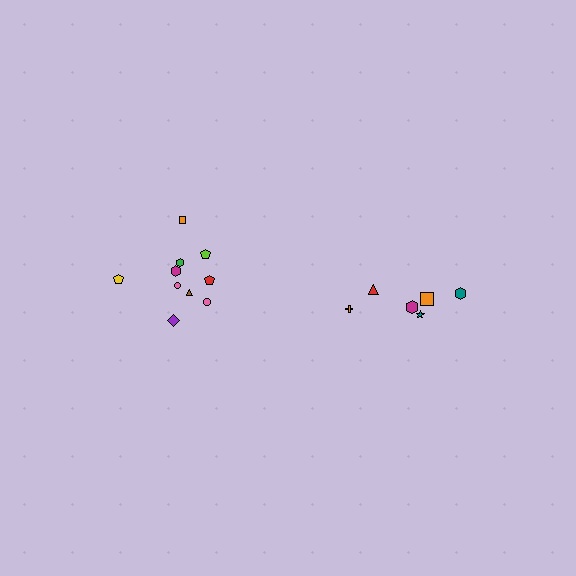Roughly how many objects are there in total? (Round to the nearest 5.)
Roughly 15 objects in total.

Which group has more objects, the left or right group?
The left group.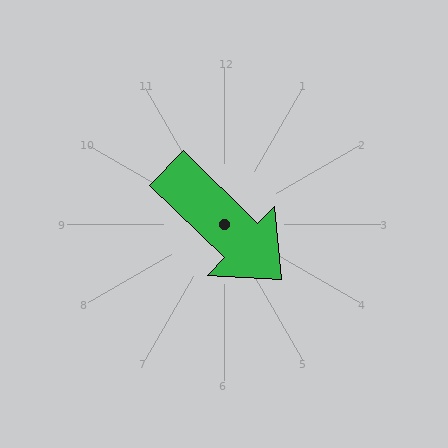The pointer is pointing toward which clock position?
Roughly 4 o'clock.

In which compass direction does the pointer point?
Southeast.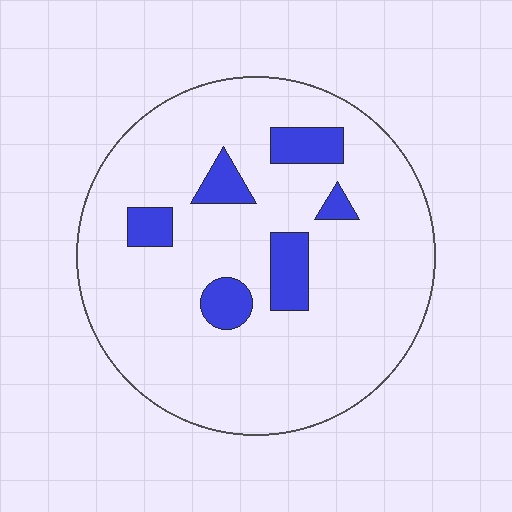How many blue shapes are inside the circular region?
6.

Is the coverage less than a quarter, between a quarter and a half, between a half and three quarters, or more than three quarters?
Less than a quarter.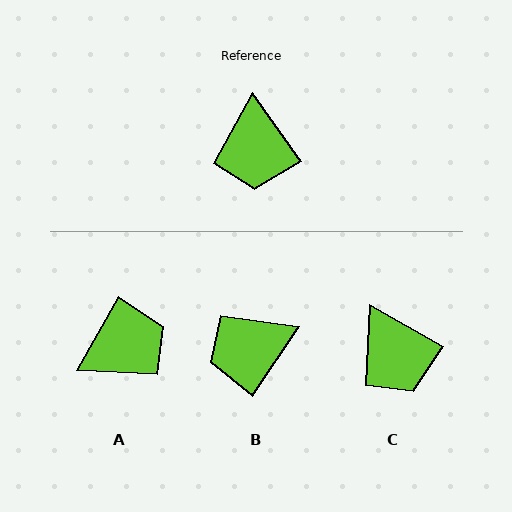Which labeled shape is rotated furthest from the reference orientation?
A, about 115 degrees away.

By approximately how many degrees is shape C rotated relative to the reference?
Approximately 25 degrees counter-clockwise.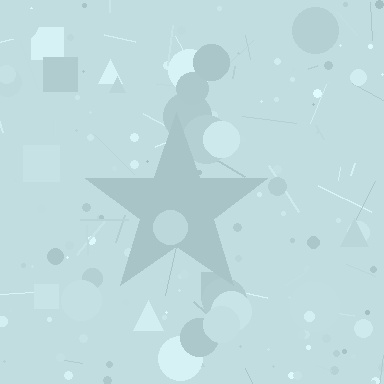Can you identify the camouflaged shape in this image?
The camouflaged shape is a star.